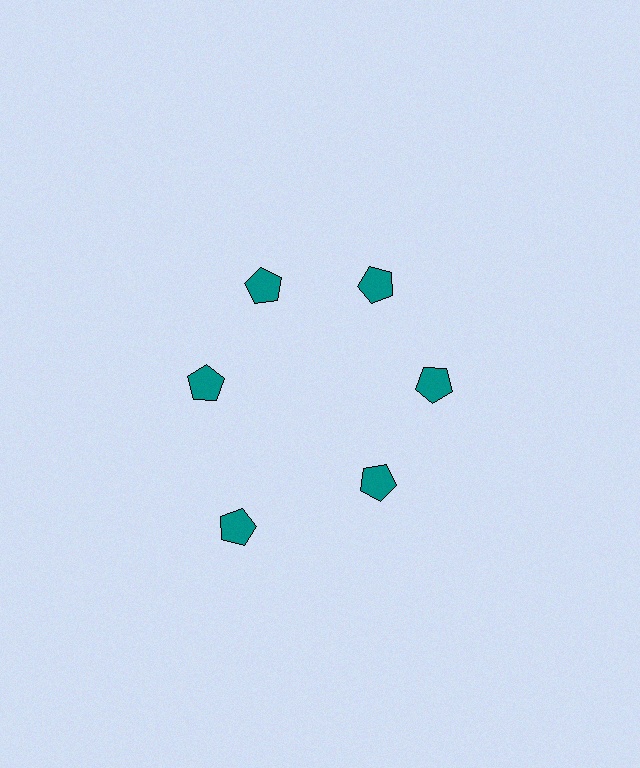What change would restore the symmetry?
The symmetry would be restored by moving it inward, back onto the ring so that all 6 pentagons sit at equal angles and equal distance from the center.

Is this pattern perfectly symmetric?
No. The 6 teal pentagons are arranged in a ring, but one element near the 7 o'clock position is pushed outward from the center, breaking the 6-fold rotational symmetry.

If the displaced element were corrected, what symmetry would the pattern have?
It would have 6-fold rotational symmetry — the pattern would map onto itself every 60 degrees.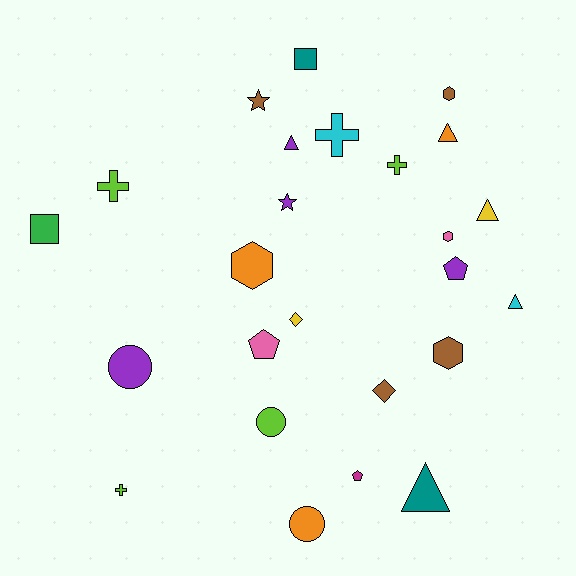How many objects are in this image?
There are 25 objects.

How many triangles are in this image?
There are 5 triangles.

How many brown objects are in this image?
There are 4 brown objects.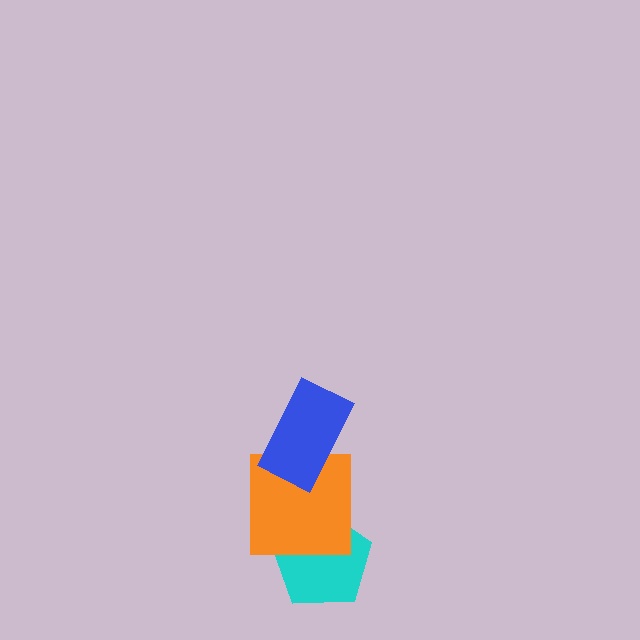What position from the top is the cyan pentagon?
The cyan pentagon is 3rd from the top.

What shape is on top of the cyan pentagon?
The orange square is on top of the cyan pentagon.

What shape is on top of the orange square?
The blue rectangle is on top of the orange square.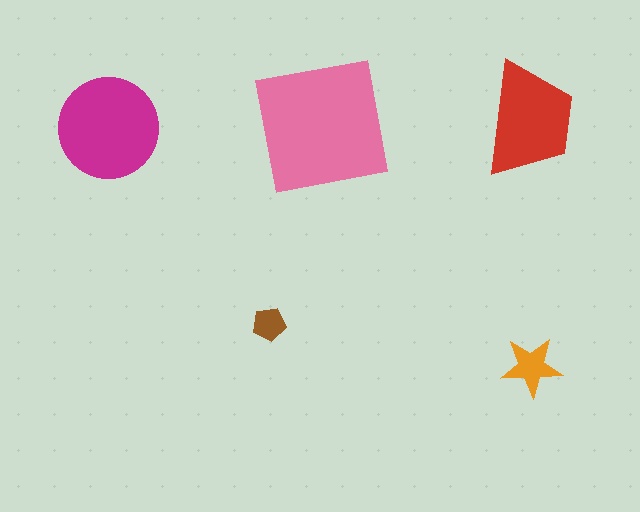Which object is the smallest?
The brown pentagon.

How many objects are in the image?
There are 5 objects in the image.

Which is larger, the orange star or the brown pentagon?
The orange star.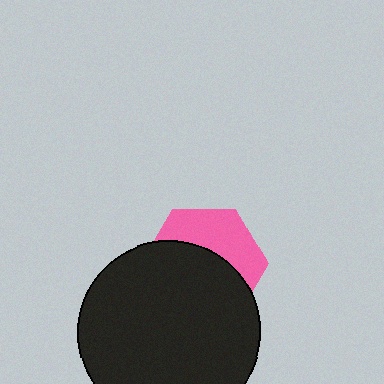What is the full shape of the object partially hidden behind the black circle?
The partially hidden object is a pink hexagon.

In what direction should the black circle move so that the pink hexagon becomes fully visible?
The black circle should move down. That is the shortest direction to clear the overlap and leave the pink hexagon fully visible.